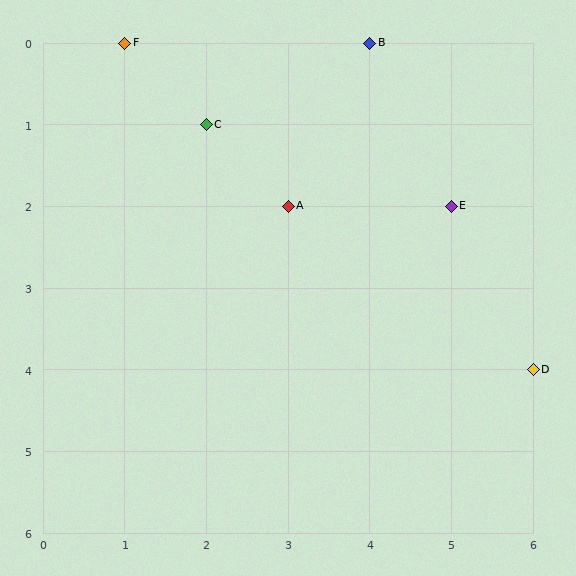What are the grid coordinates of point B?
Point B is at grid coordinates (4, 0).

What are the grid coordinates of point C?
Point C is at grid coordinates (2, 1).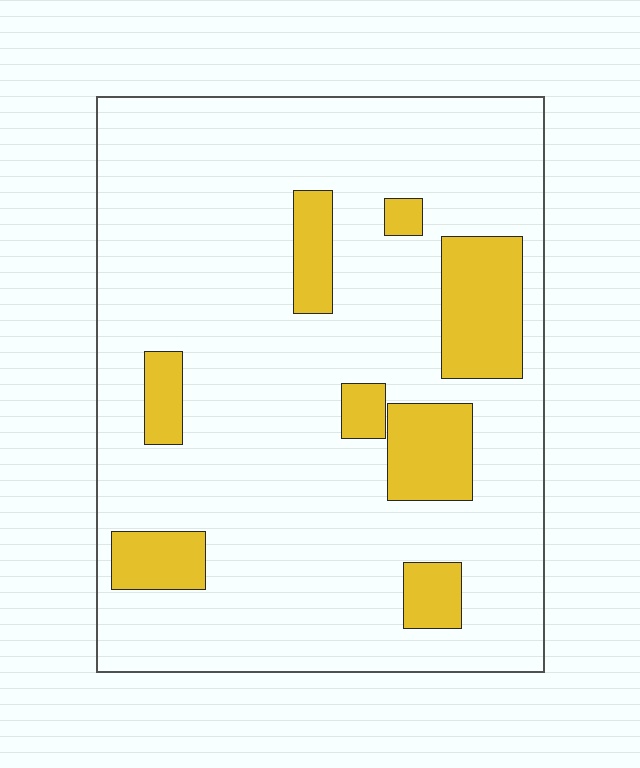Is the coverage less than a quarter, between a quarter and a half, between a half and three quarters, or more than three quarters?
Less than a quarter.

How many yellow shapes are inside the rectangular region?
8.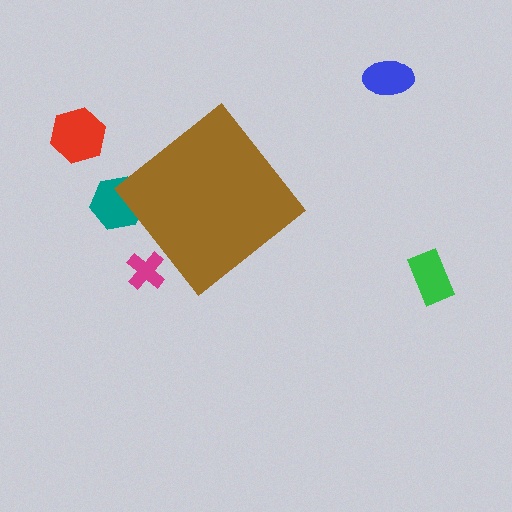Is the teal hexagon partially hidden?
Yes, the teal hexagon is partially hidden behind the brown diamond.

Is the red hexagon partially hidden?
No, the red hexagon is fully visible.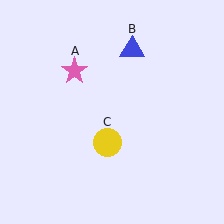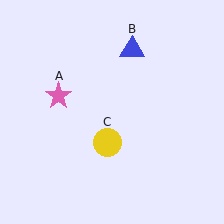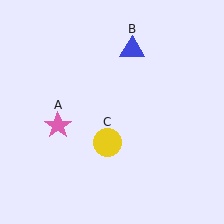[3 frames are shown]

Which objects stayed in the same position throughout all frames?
Blue triangle (object B) and yellow circle (object C) remained stationary.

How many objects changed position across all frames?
1 object changed position: pink star (object A).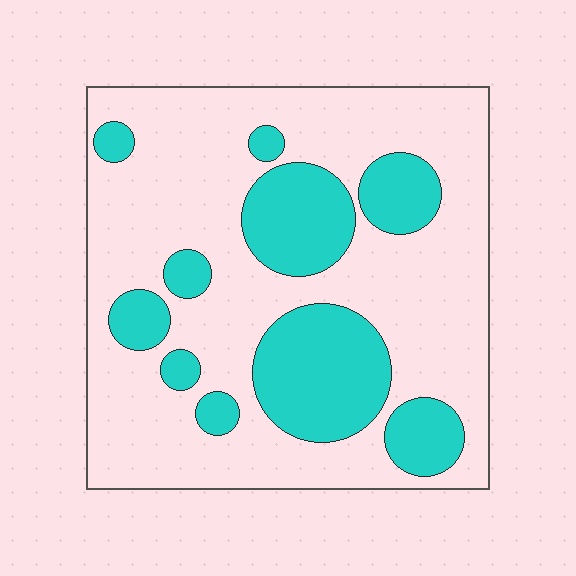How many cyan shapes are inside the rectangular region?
10.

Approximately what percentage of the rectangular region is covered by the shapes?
Approximately 30%.